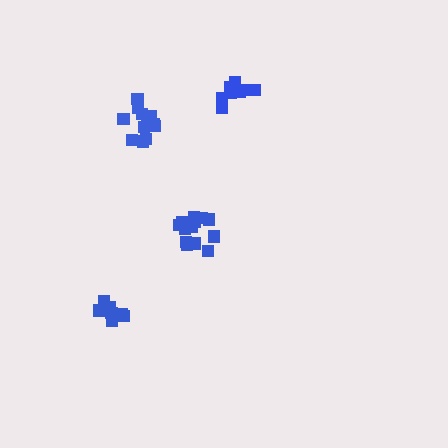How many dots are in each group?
Group 1: 8 dots, Group 2: 14 dots, Group 3: 12 dots, Group 4: 8 dots (42 total).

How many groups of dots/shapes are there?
There are 4 groups.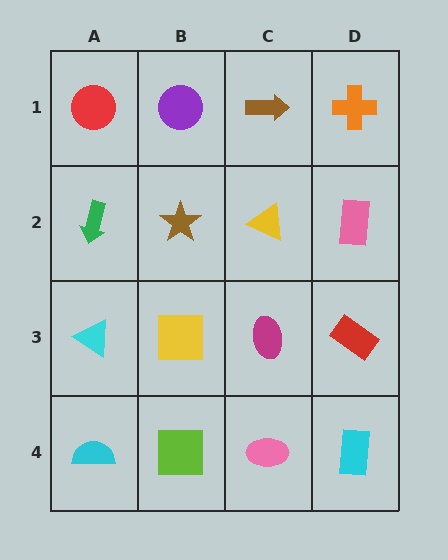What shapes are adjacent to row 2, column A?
A red circle (row 1, column A), a cyan triangle (row 3, column A), a brown star (row 2, column B).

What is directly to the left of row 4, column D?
A pink ellipse.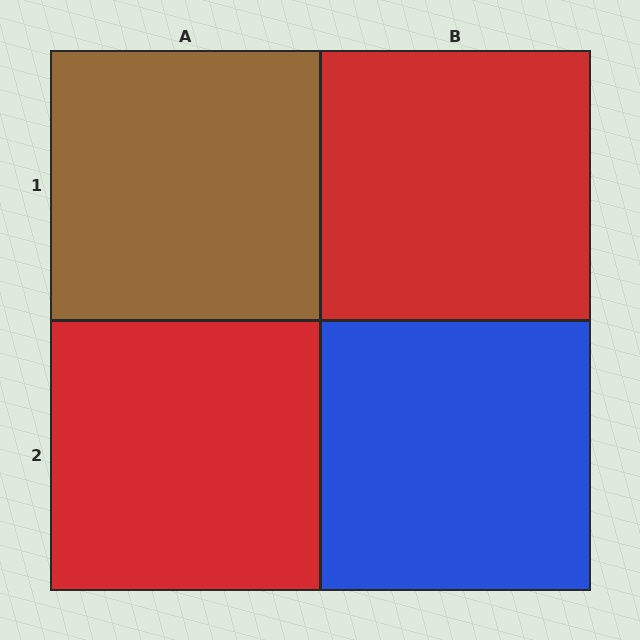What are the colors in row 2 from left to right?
Red, blue.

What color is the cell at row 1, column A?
Brown.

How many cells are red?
2 cells are red.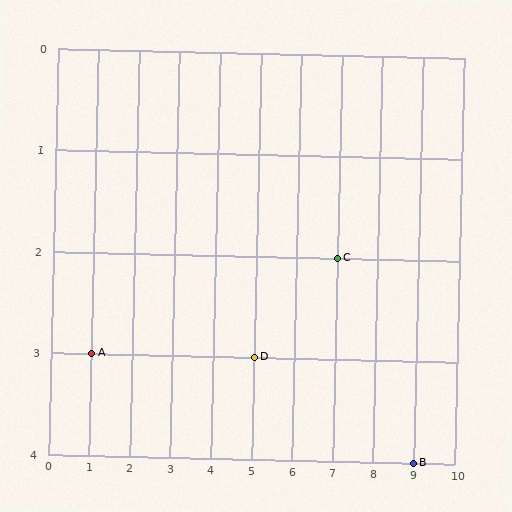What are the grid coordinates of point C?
Point C is at grid coordinates (7, 2).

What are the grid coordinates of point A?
Point A is at grid coordinates (1, 3).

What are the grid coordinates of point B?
Point B is at grid coordinates (9, 4).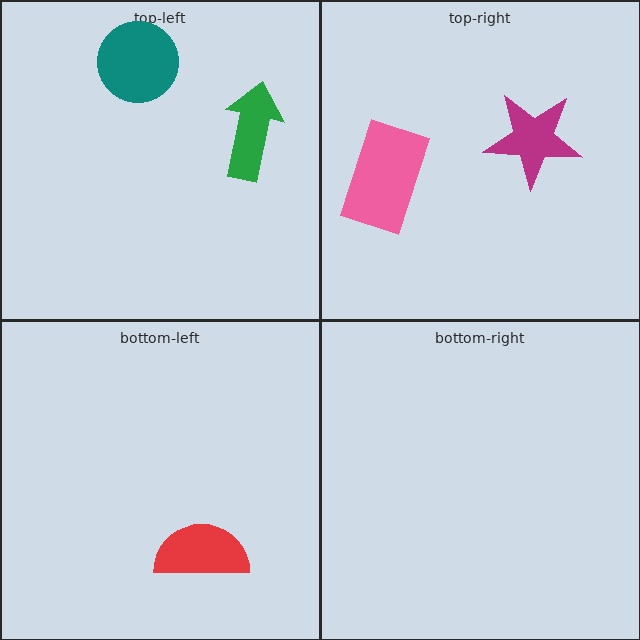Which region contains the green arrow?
The top-left region.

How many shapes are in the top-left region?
2.